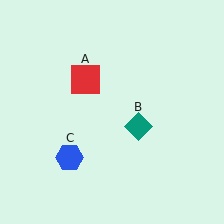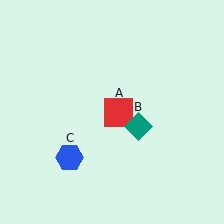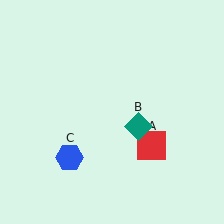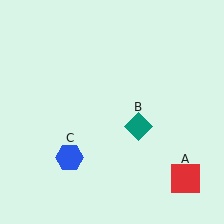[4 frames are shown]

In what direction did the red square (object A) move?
The red square (object A) moved down and to the right.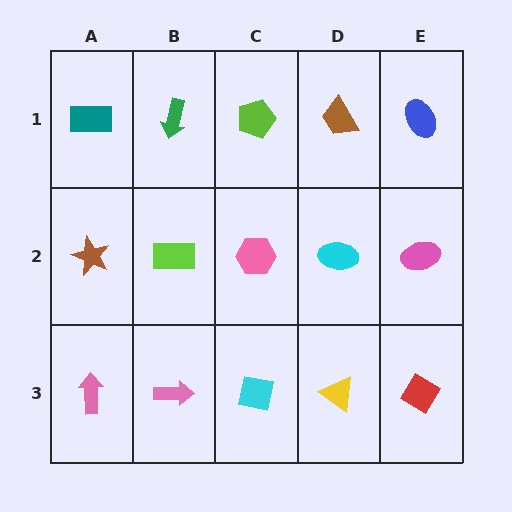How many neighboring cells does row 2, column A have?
3.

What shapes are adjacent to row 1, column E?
A pink ellipse (row 2, column E), a brown trapezoid (row 1, column D).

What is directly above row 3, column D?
A cyan ellipse.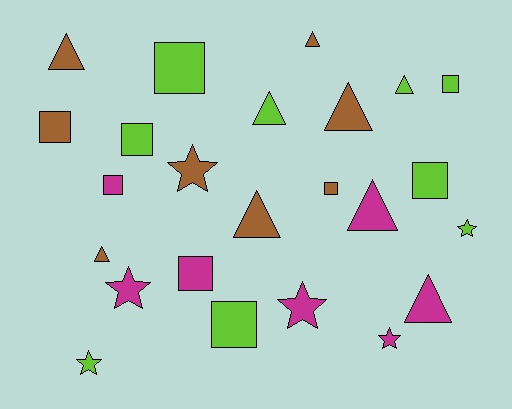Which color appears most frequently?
Lime, with 9 objects.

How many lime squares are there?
There are 5 lime squares.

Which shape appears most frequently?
Square, with 9 objects.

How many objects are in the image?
There are 24 objects.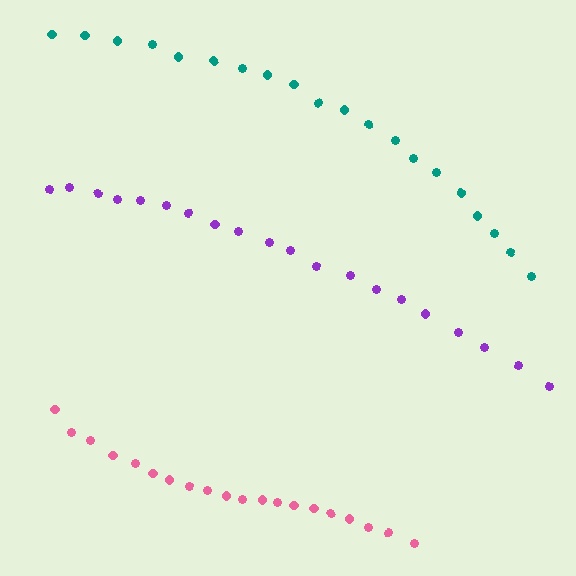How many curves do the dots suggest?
There are 3 distinct paths.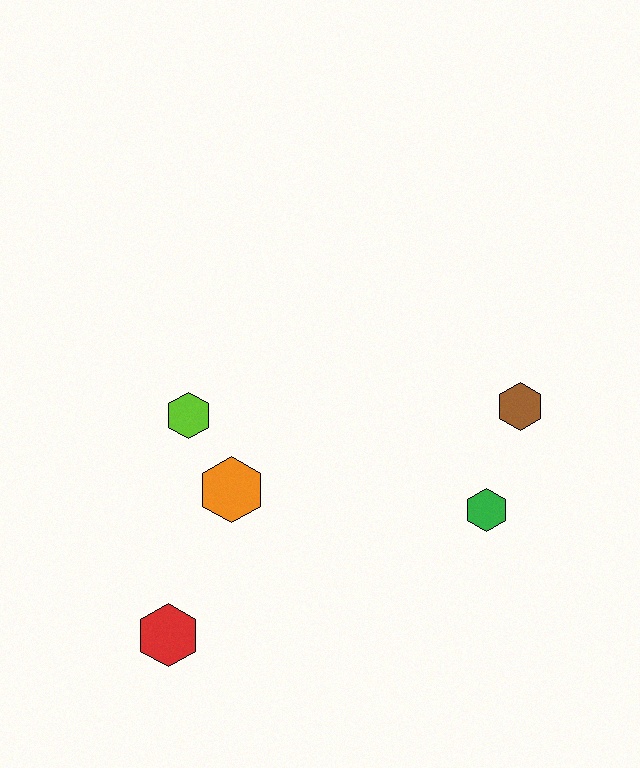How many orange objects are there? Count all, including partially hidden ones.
There is 1 orange object.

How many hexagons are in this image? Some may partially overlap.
There are 5 hexagons.